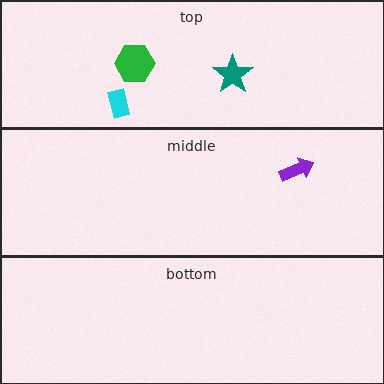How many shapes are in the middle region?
1.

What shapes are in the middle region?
The purple arrow.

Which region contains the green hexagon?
The top region.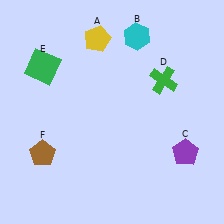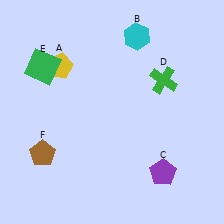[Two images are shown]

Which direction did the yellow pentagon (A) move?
The yellow pentagon (A) moved left.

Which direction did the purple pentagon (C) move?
The purple pentagon (C) moved left.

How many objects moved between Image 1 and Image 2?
2 objects moved between the two images.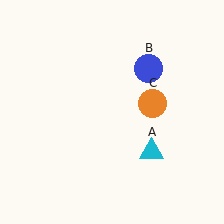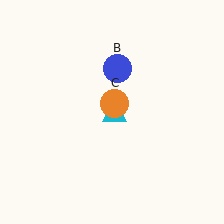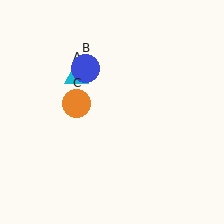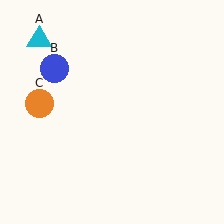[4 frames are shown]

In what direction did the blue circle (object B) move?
The blue circle (object B) moved left.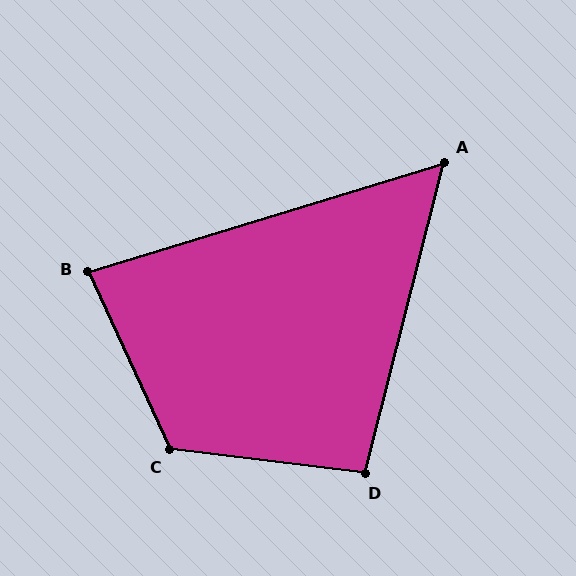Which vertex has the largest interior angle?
C, at approximately 121 degrees.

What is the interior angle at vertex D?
Approximately 97 degrees (obtuse).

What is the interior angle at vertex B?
Approximately 83 degrees (acute).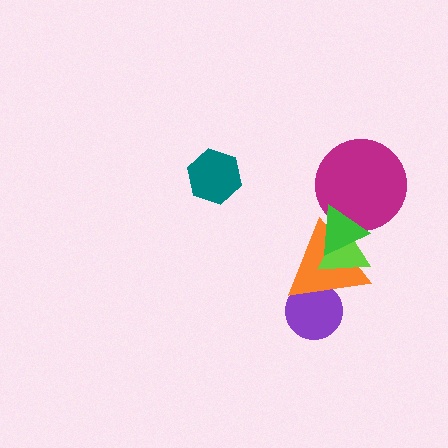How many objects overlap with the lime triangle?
2 objects overlap with the lime triangle.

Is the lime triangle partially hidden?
Yes, it is partially covered by another shape.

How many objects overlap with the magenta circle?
1 object overlaps with the magenta circle.